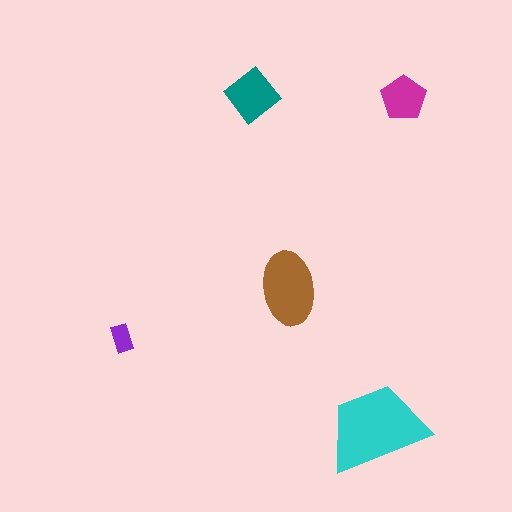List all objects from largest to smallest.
The cyan trapezoid, the brown ellipse, the teal diamond, the magenta pentagon, the purple rectangle.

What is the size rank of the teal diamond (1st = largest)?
3rd.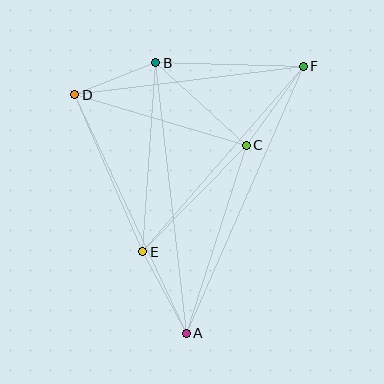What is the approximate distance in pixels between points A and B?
The distance between A and B is approximately 272 pixels.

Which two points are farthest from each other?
Points A and F are farthest from each other.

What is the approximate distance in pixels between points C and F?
The distance between C and F is approximately 98 pixels.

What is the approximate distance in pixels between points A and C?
The distance between A and C is approximately 197 pixels.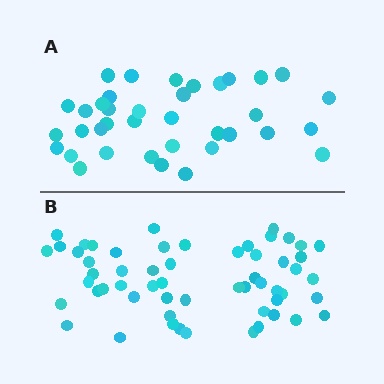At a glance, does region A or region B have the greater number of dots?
Region B (the bottom region) has more dots.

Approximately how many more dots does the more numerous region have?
Region B has approximately 20 more dots than region A.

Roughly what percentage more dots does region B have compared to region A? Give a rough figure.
About 55% more.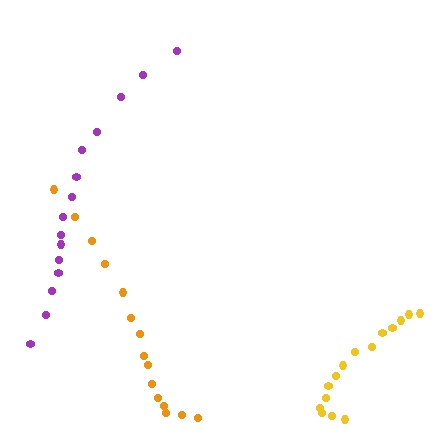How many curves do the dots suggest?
There are 3 distinct paths.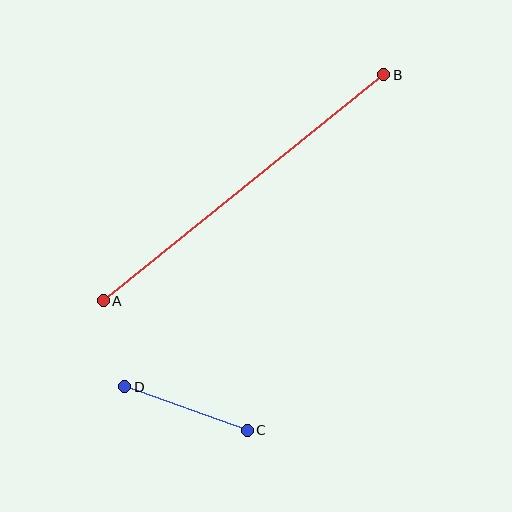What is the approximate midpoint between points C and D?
The midpoint is at approximately (186, 408) pixels.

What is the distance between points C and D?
The distance is approximately 130 pixels.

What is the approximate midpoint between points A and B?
The midpoint is at approximately (243, 188) pixels.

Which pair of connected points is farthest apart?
Points A and B are farthest apart.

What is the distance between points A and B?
The distance is approximately 360 pixels.